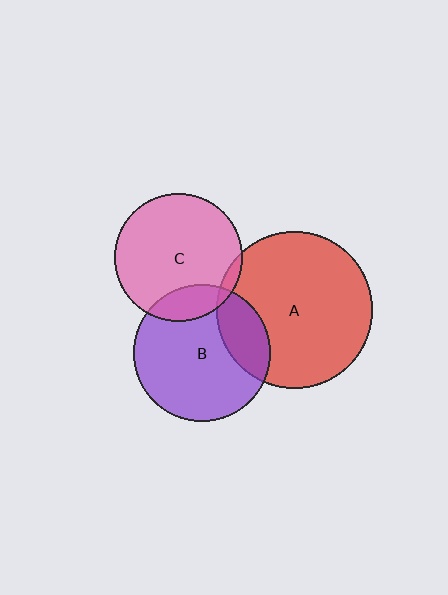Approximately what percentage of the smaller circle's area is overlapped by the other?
Approximately 20%.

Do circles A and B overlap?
Yes.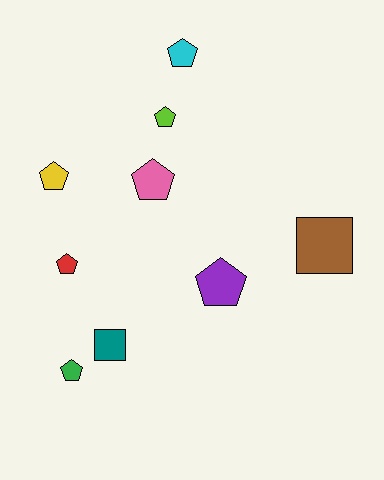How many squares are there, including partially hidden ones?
There are 2 squares.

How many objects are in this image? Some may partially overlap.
There are 9 objects.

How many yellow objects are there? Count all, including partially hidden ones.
There is 1 yellow object.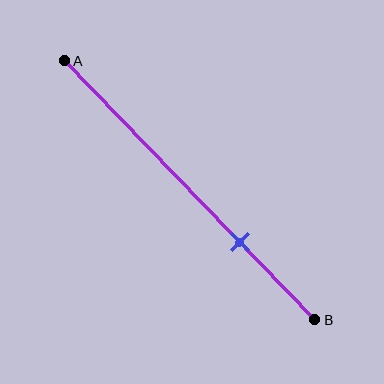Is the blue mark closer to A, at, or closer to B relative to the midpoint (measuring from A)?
The blue mark is closer to point B than the midpoint of segment AB.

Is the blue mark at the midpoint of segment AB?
No, the mark is at about 70% from A, not at the 50% midpoint.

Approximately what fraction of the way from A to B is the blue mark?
The blue mark is approximately 70% of the way from A to B.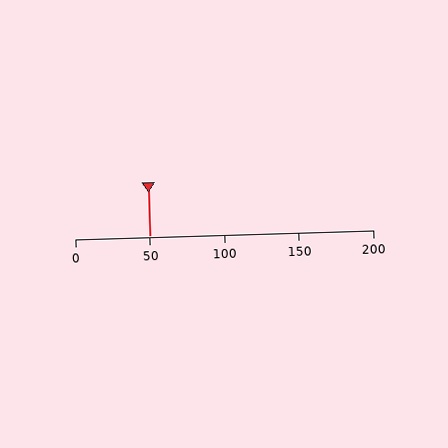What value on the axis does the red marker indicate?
The marker indicates approximately 50.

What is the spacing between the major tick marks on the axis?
The major ticks are spaced 50 apart.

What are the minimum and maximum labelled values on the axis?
The axis runs from 0 to 200.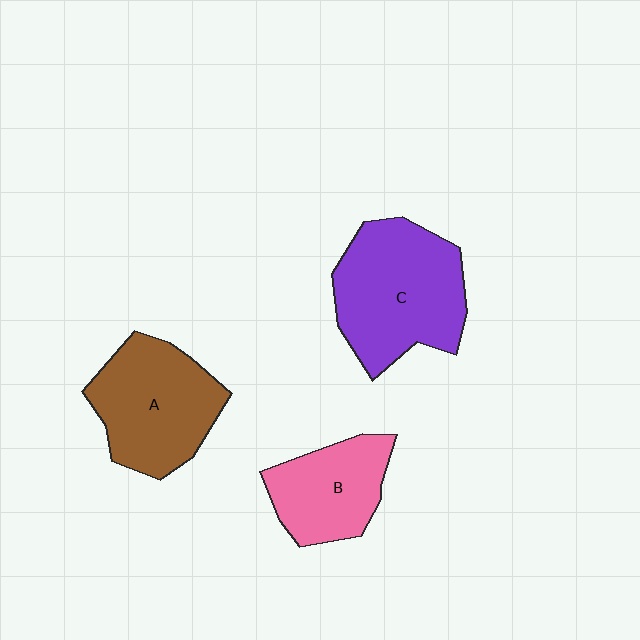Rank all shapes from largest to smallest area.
From largest to smallest: C (purple), A (brown), B (pink).